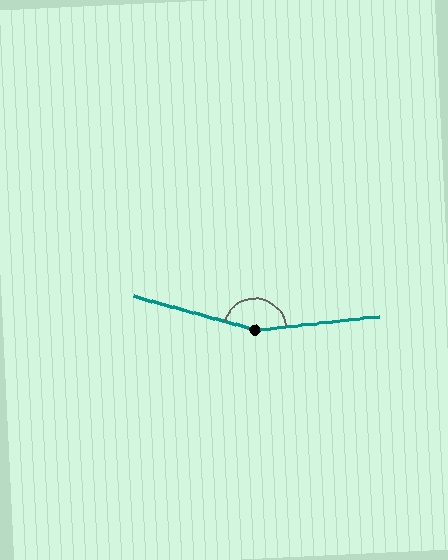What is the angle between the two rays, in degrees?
Approximately 158 degrees.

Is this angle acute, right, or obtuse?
It is obtuse.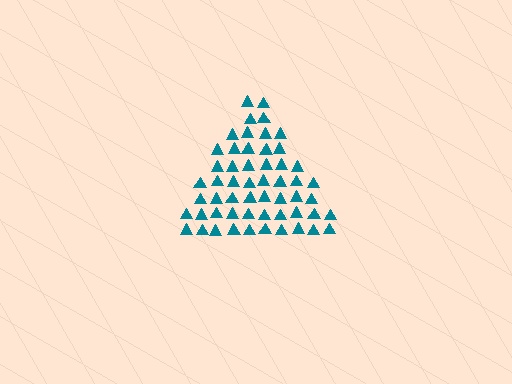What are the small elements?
The small elements are triangles.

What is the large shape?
The large shape is a triangle.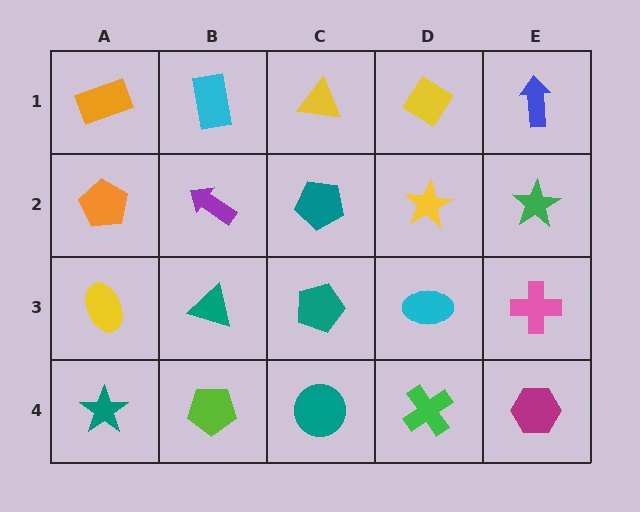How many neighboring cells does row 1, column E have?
2.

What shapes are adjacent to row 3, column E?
A green star (row 2, column E), a magenta hexagon (row 4, column E), a cyan ellipse (row 3, column D).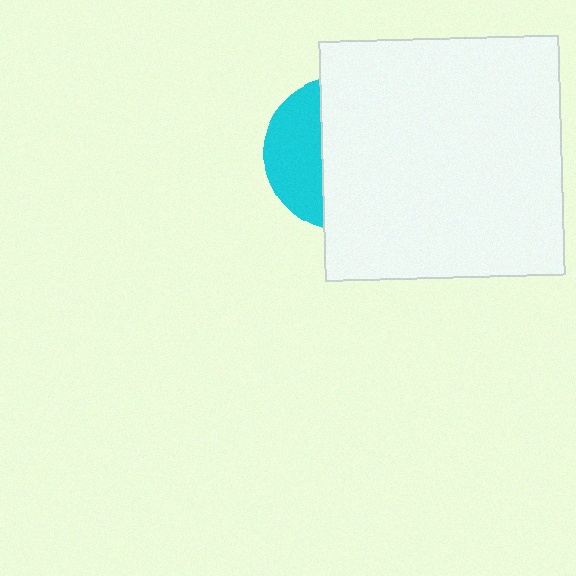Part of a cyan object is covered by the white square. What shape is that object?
It is a circle.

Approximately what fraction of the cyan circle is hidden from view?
Roughly 65% of the cyan circle is hidden behind the white square.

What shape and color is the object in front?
The object in front is a white square.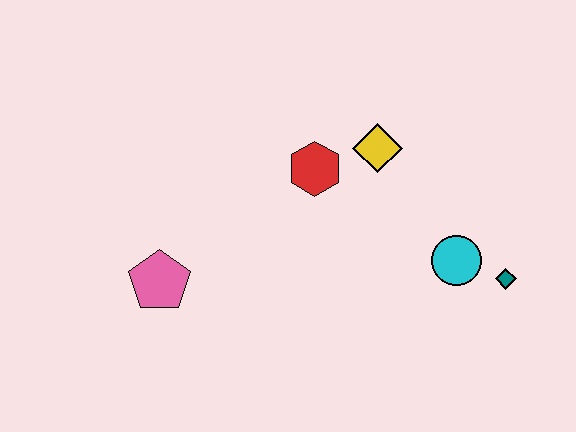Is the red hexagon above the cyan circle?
Yes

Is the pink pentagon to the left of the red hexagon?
Yes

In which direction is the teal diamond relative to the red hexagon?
The teal diamond is to the right of the red hexagon.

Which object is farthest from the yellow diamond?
The pink pentagon is farthest from the yellow diamond.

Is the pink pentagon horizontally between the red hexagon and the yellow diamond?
No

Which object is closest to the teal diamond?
The cyan circle is closest to the teal diamond.